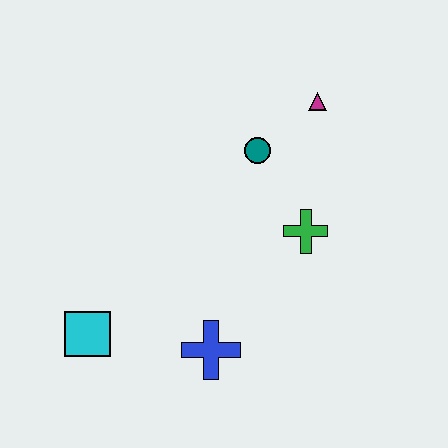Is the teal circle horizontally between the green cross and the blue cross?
Yes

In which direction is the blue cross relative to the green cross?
The blue cross is below the green cross.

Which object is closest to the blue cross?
The cyan square is closest to the blue cross.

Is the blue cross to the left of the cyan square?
No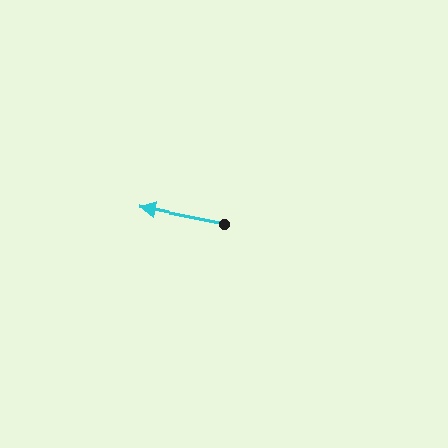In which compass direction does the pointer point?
West.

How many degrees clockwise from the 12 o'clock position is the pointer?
Approximately 281 degrees.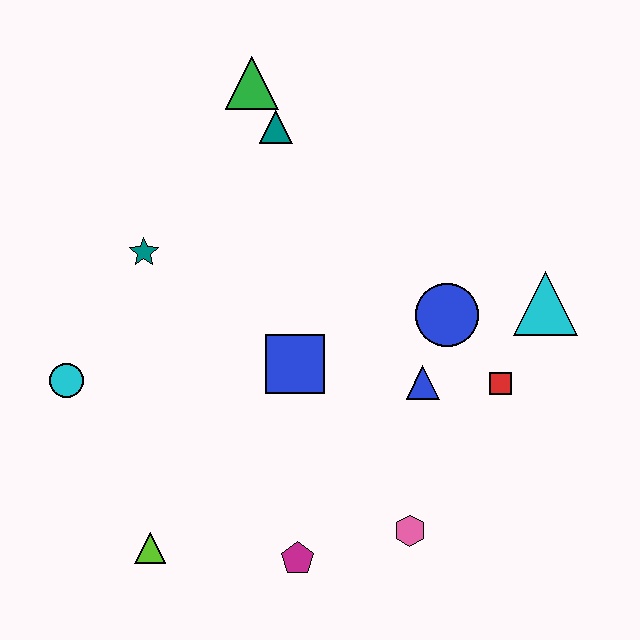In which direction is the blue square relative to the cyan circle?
The blue square is to the right of the cyan circle.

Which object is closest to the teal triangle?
The green triangle is closest to the teal triangle.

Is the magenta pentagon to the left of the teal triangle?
No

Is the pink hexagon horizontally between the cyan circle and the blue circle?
Yes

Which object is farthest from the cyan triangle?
The cyan circle is farthest from the cyan triangle.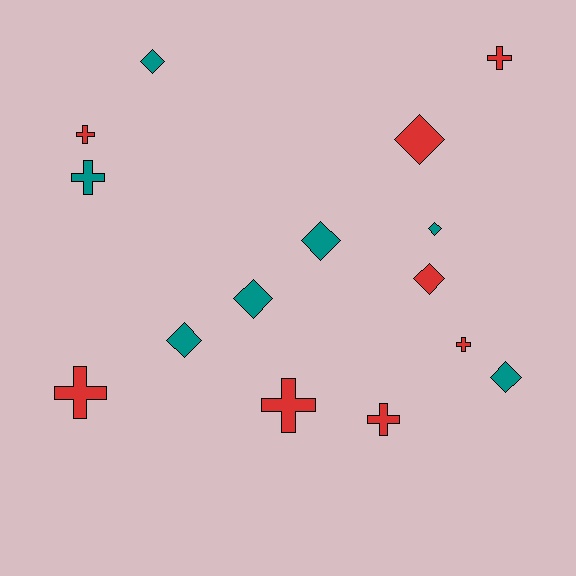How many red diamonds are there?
There are 2 red diamonds.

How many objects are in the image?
There are 15 objects.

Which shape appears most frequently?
Diamond, with 8 objects.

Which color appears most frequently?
Red, with 8 objects.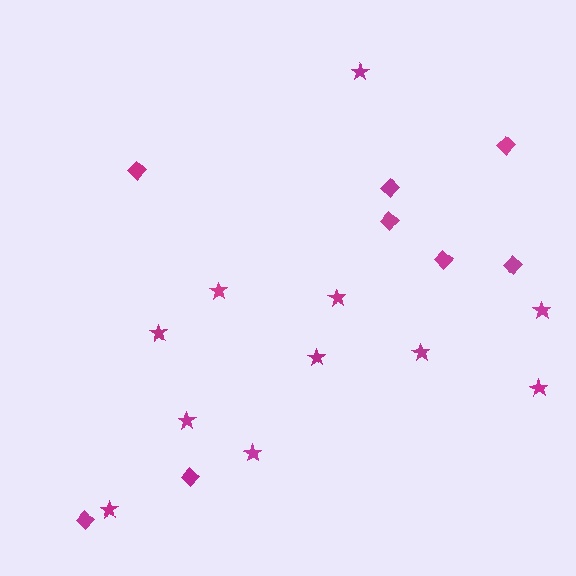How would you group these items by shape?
There are 2 groups: one group of stars (11) and one group of diamonds (8).